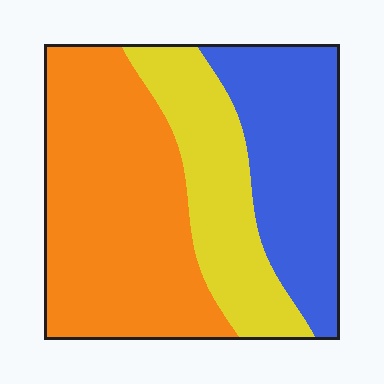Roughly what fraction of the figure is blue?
Blue covers around 30% of the figure.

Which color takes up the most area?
Orange, at roughly 45%.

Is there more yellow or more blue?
Blue.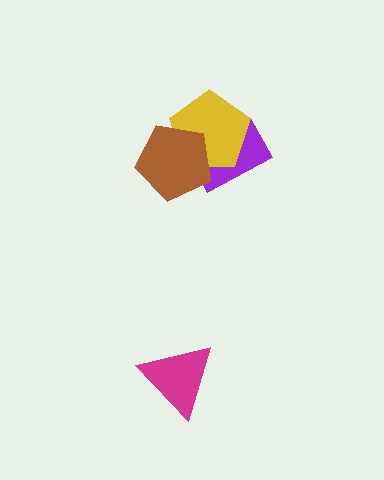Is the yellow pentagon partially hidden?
Yes, it is partially covered by another shape.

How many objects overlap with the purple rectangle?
2 objects overlap with the purple rectangle.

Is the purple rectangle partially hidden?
Yes, it is partially covered by another shape.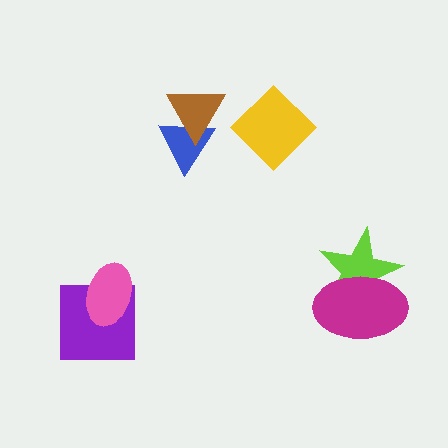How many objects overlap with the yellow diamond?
0 objects overlap with the yellow diamond.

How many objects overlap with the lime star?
1 object overlaps with the lime star.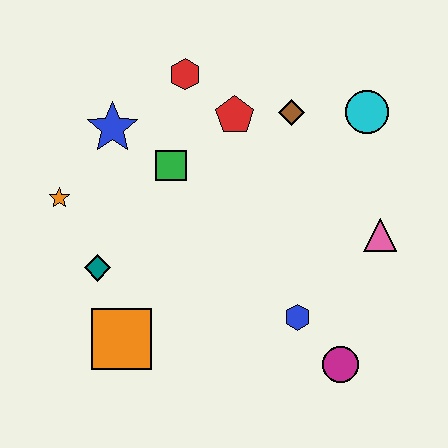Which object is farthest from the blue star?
The magenta circle is farthest from the blue star.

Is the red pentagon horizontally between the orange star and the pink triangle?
Yes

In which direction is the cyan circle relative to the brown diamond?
The cyan circle is to the right of the brown diamond.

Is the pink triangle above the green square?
No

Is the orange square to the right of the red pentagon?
No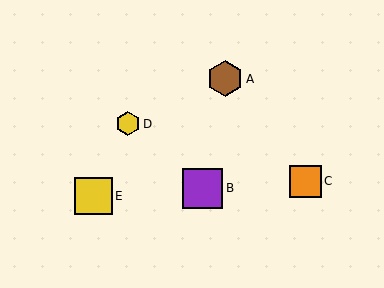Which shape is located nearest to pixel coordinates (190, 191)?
The purple square (labeled B) at (203, 188) is nearest to that location.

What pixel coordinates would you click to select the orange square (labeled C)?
Click at (305, 181) to select the orange square C.